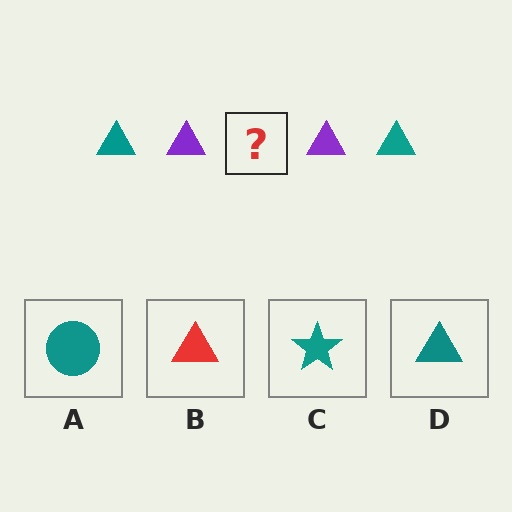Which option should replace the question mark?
Option D.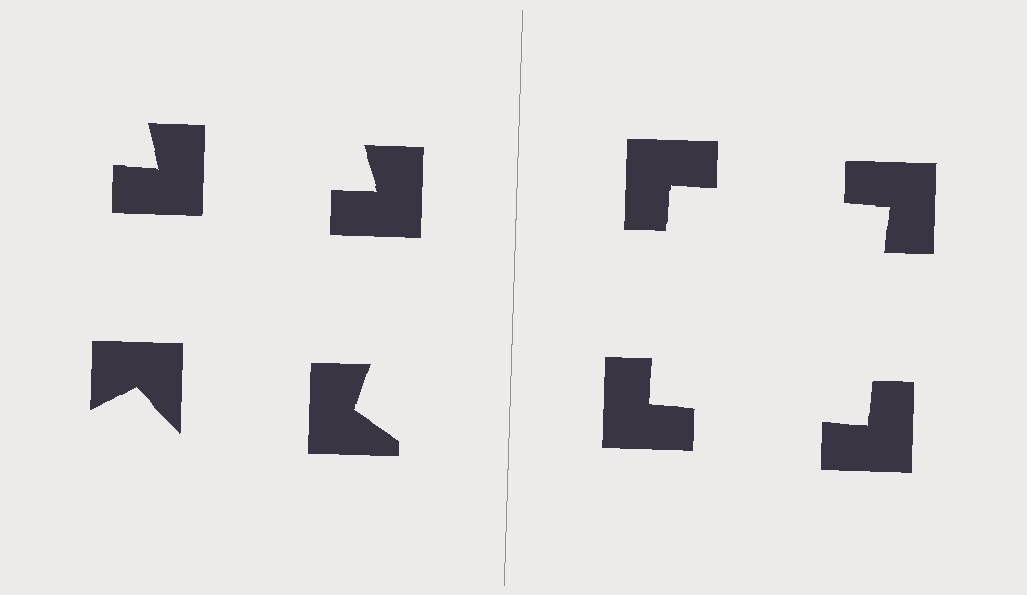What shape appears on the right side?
An illusory square.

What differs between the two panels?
The notched squares are positioned identically on both sides; only the wedge orientations differ. On the right they align to a square; on the left they are misaligned.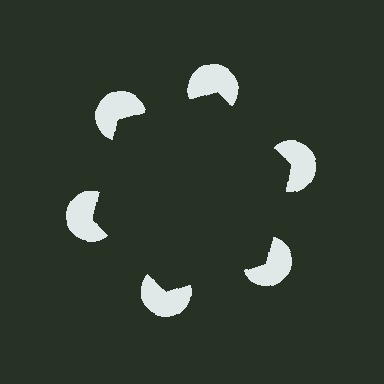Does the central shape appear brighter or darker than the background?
It typically appears slightly darker than the background, even though no actual brightness change is drawn.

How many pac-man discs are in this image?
There are 6 — one at each vertex of the illusory hexagon.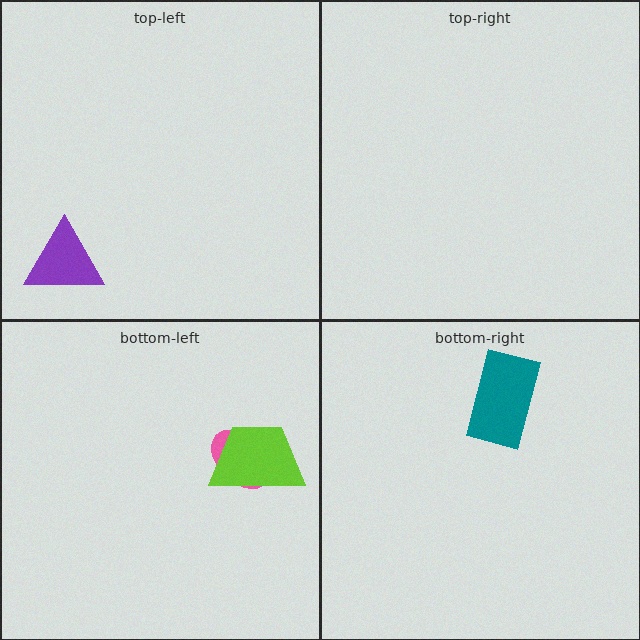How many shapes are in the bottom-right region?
1.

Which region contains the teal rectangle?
The bottom-right region.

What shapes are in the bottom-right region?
The teal rectangle.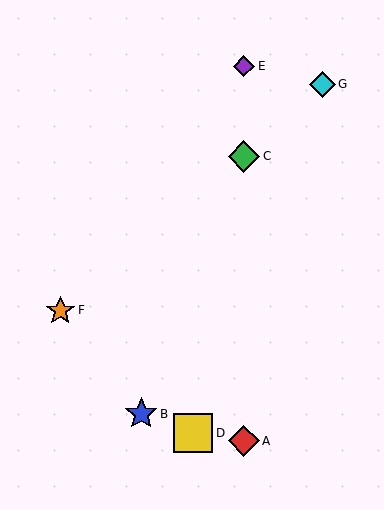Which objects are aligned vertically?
Objects A, C, E are aligned vertically.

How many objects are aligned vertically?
3 objects (A, C, E) are aligned vertically.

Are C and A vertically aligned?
Yes, both are at x≈244.